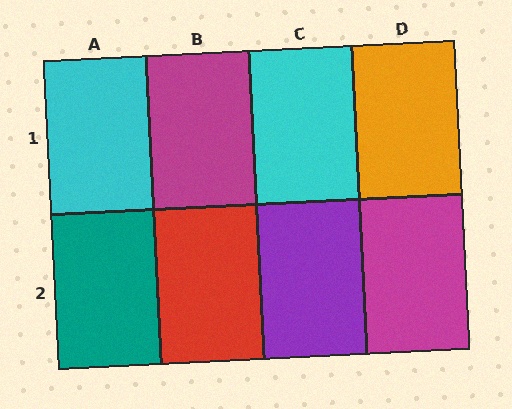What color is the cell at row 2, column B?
Red.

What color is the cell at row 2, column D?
Magenta.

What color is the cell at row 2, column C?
Purple.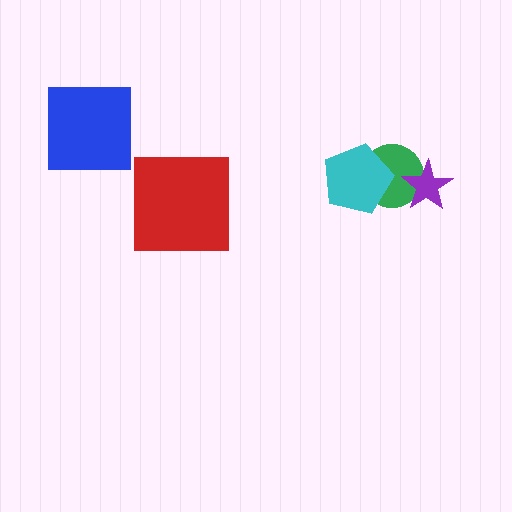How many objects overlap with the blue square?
0 objects overlap with the blue square.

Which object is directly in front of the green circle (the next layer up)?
The purple star is directly in front of the green circle.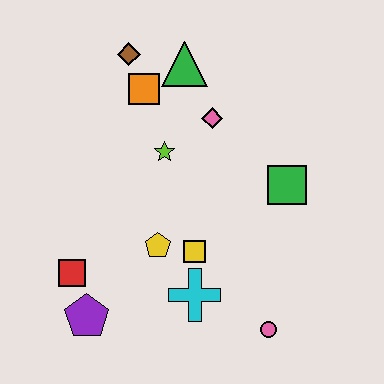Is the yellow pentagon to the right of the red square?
Yes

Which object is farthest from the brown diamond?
The pink circle is farthest from the brown diamond.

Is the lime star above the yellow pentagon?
Yes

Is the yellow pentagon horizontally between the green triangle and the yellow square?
No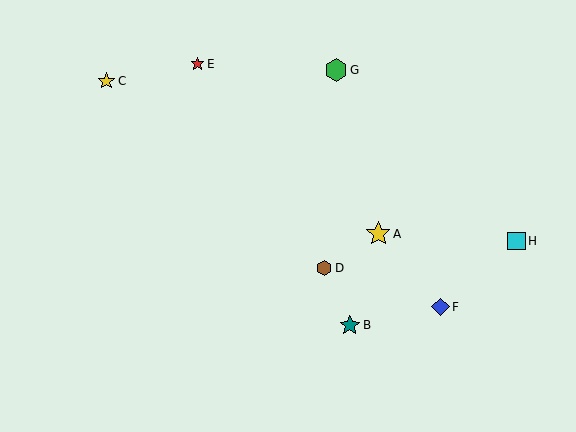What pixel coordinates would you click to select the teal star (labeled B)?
Click at (350, 325) to select the teal star B.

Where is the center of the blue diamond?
The center of the blue diamond is at (441, 307).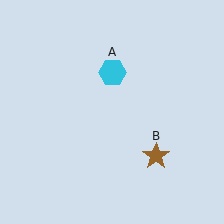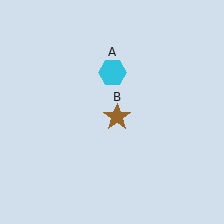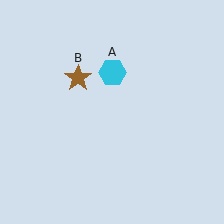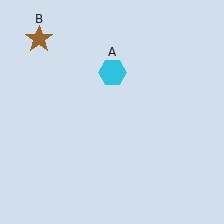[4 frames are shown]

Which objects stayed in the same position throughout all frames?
Cyan hexagon (object A) remained stationary.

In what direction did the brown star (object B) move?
The brown star (object B) moved up and to the left.